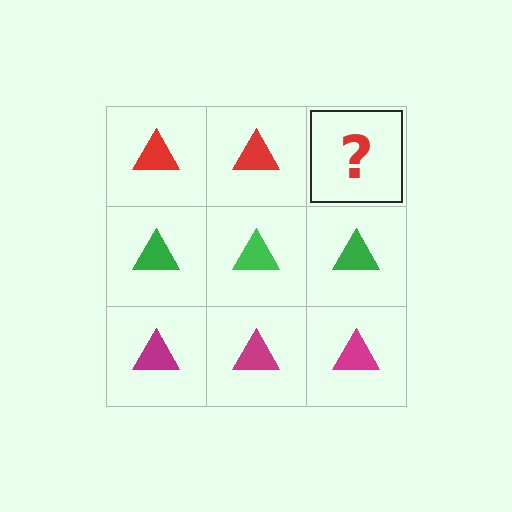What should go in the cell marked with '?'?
The missing cell should contain a red triangle.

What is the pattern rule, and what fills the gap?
The rule is that each row has a consistent color. The gap should be filled with a red triangle.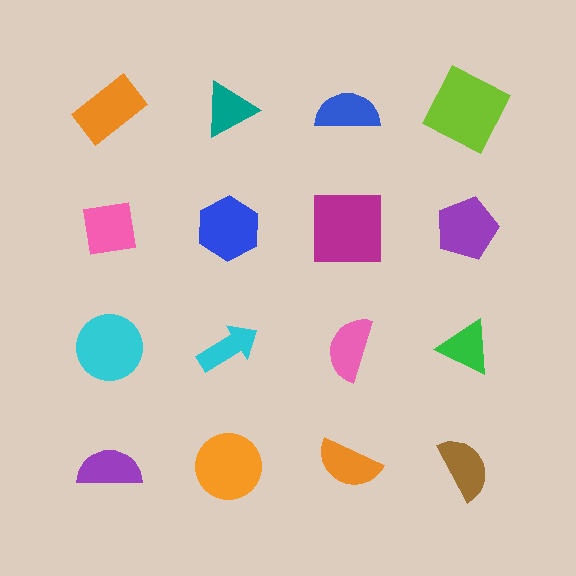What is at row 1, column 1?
An orange rectangle.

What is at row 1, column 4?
A lime square.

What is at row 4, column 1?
A purple semicircle.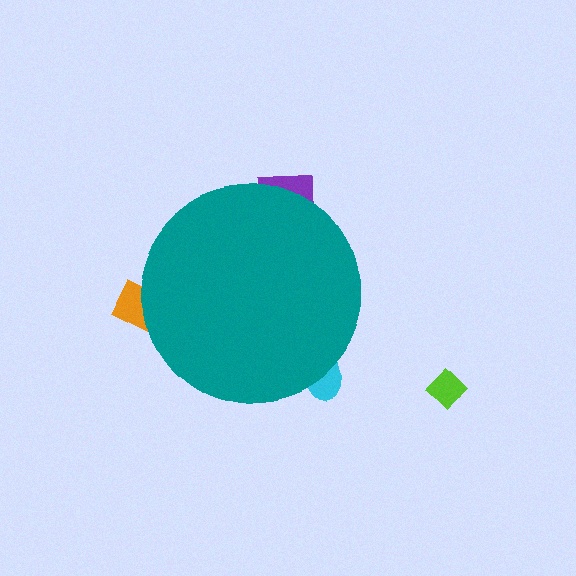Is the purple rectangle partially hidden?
Yes, the purple rectangle is partially hidden behind the teal circle.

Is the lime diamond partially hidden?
No, the lime diamond is fully visible.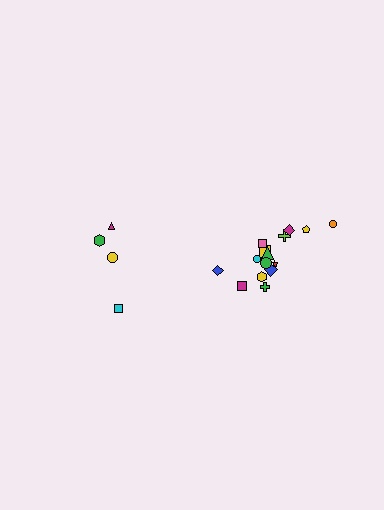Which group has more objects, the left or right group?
The right group.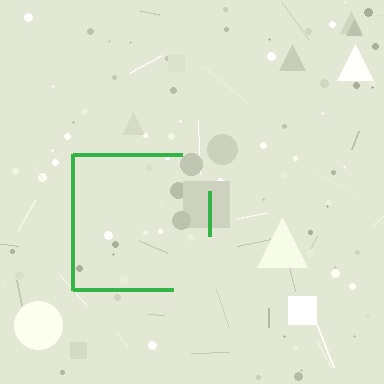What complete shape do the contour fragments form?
The contour fragments form a square.